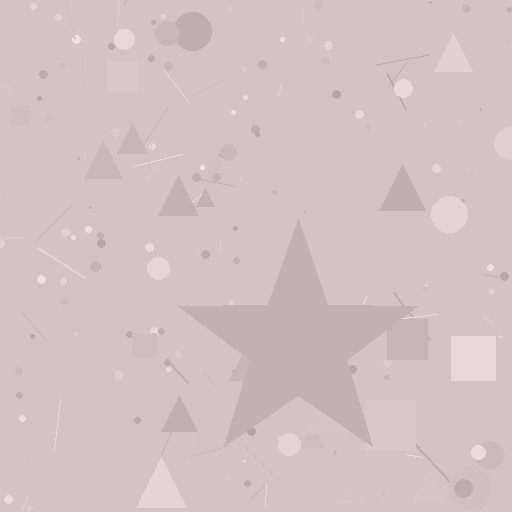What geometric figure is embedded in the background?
A star is embedded in the background.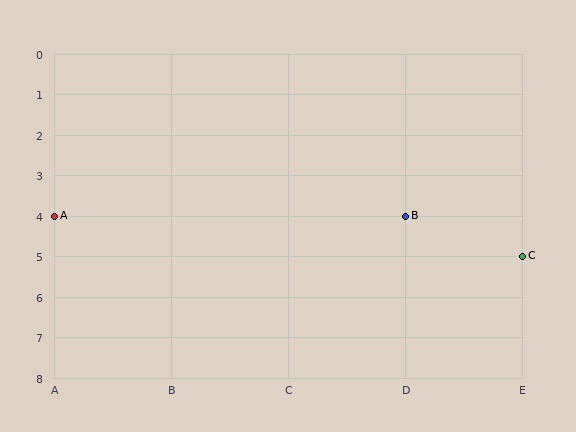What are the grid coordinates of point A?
Point A is at grid coordinates (A, 4).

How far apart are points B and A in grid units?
Points B and A are 3 columns apart.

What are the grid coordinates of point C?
Point C is at grid coordinates (E, 5).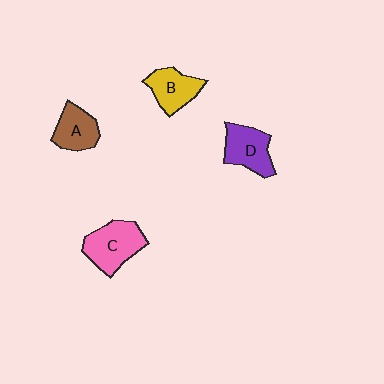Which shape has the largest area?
Shape C (pink).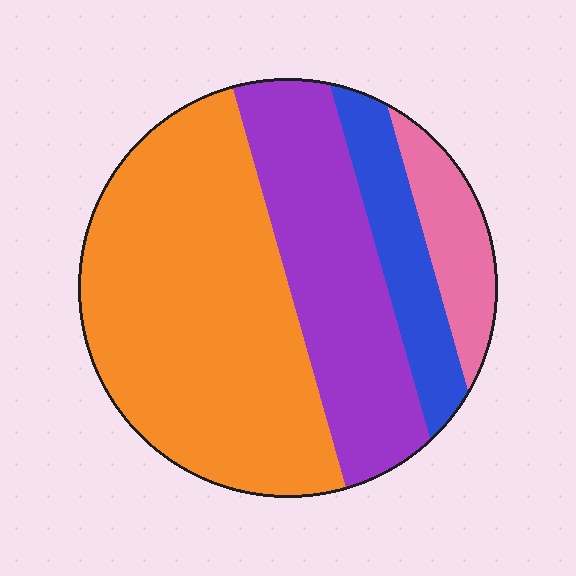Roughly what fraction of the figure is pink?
Pink covers about 10% of the figure.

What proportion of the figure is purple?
Purple covers 28% of the figure.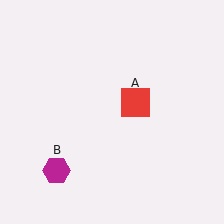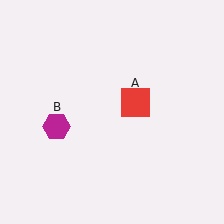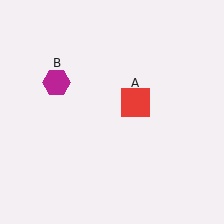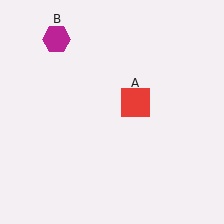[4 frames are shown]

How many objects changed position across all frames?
1 object changed position: magenta hexagon (object B).